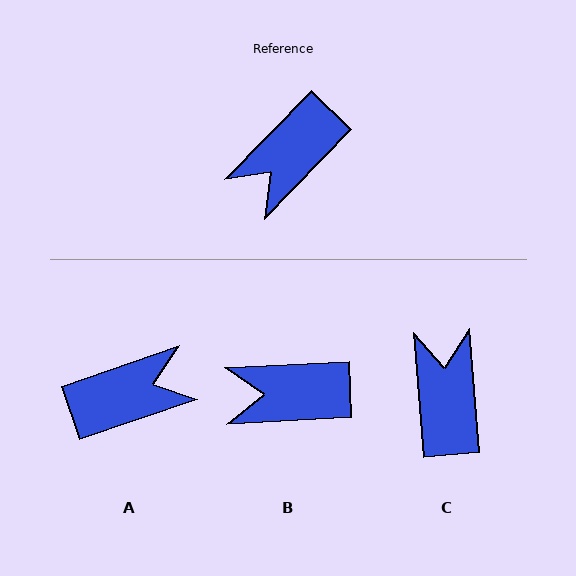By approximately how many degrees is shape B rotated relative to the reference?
Approximately 43 degrees clockwise.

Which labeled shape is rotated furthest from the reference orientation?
A, about 153 degrees away.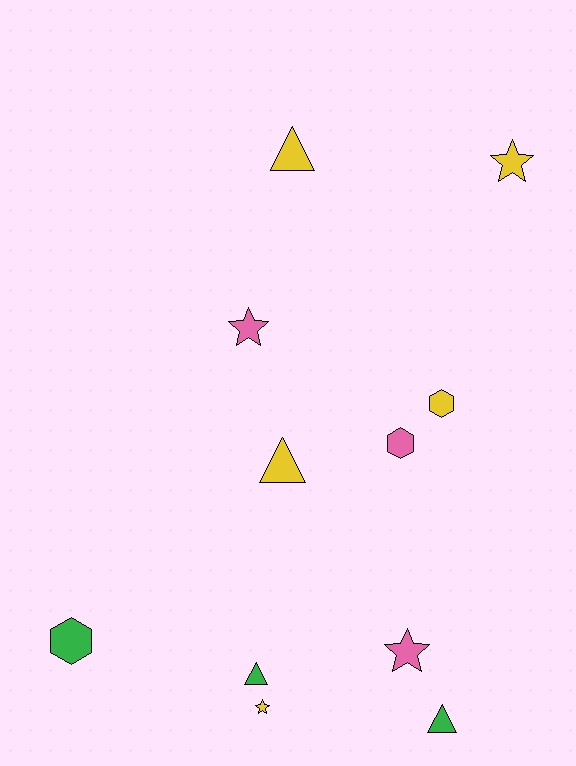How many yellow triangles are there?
There are 2 yellow triangles.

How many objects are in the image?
There are 11 objects.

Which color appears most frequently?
Yellow, with 5 objects.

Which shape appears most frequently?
Triangle, with 4 objects.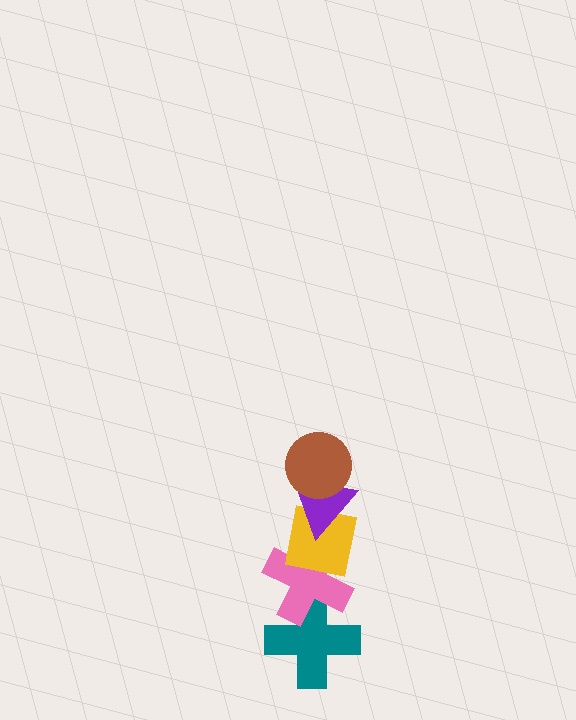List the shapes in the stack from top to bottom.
From top to bottom: the brown circle, the purple triangle, the yellow square, the pink cross, the teal cross.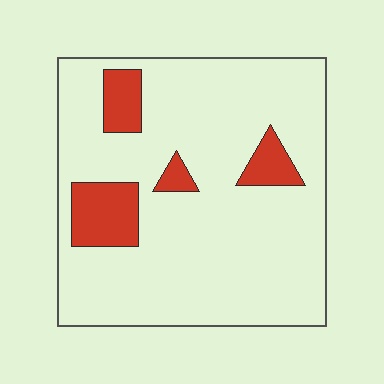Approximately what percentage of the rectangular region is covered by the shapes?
Approximately 15%.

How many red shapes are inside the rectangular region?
4.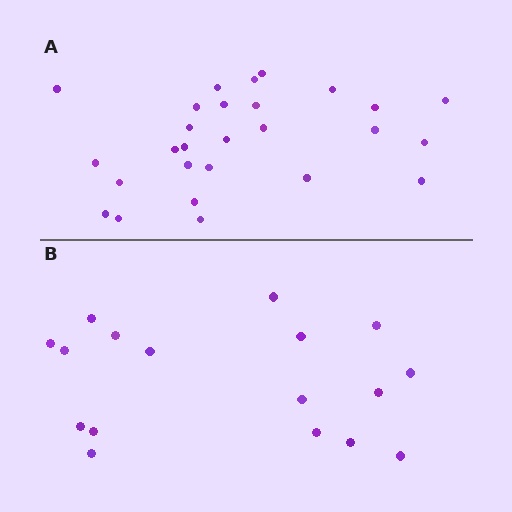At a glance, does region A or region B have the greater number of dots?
Region A (the top region) has more dots.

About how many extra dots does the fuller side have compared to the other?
Region A has roughly 10 or so more dots than region B.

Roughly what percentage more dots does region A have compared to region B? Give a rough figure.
About 60% more.